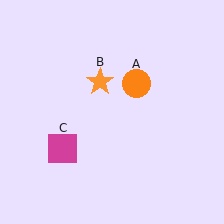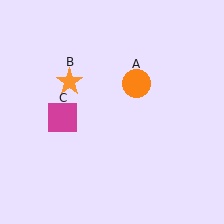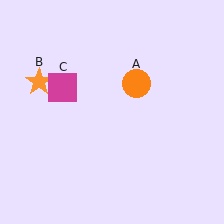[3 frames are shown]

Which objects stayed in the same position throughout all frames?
Orange circle (object A) remained stationary.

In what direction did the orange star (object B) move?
The orange star (object B) moved left.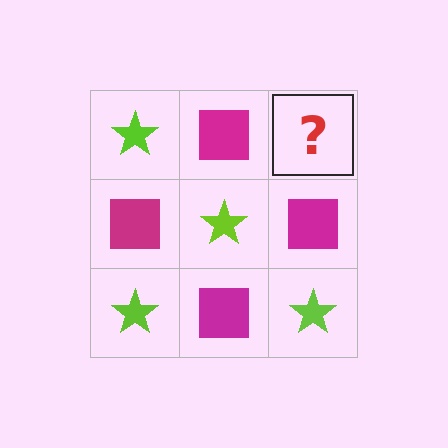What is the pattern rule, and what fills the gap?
The rule is that it alternates lime star and magenta square in a checkerboard pattern. The gap should be filled with a lime star.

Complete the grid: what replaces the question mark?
The question mark should be replaced with a lime star.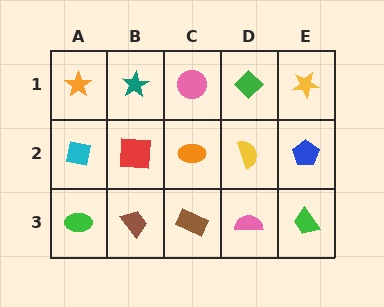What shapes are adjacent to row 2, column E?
A yellow star (row 1, column E), a green trapezoid (row 3, column E), a yellow semicircle (row 2, column D).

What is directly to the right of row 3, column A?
A brown trapezoid.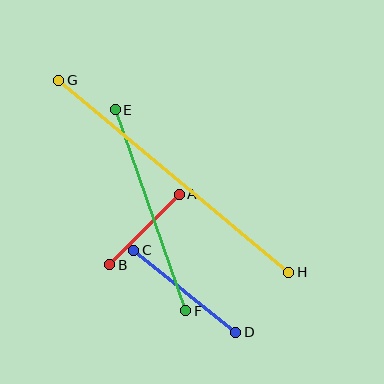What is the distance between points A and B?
The distance is approximately 99 pixels.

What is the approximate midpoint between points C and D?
The midpoint is at approximately (185, 291) pixels.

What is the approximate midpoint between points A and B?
The midpoint is at approximately (144, 230) pixels.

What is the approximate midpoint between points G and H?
The midpoint is at approximately (174, 176) pixels.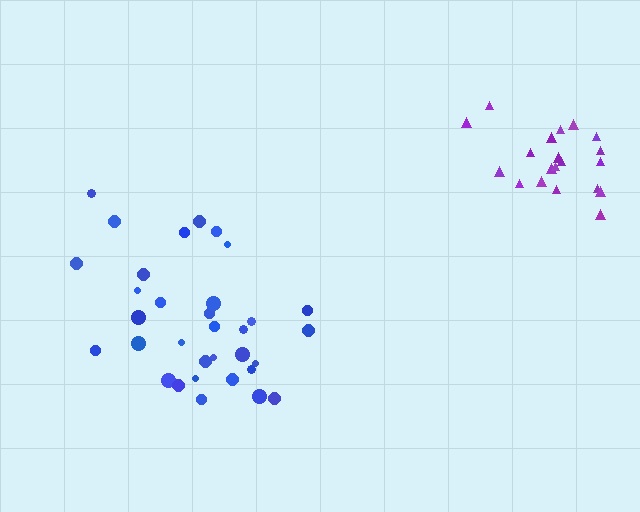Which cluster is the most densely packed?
Blue.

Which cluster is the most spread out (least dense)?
Purple.